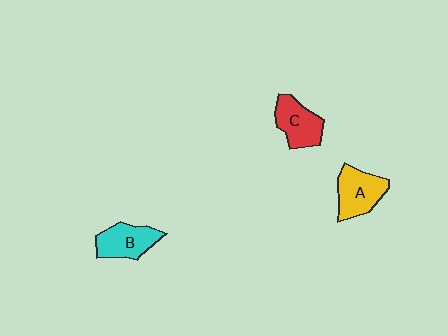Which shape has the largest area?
Shape A (yellow).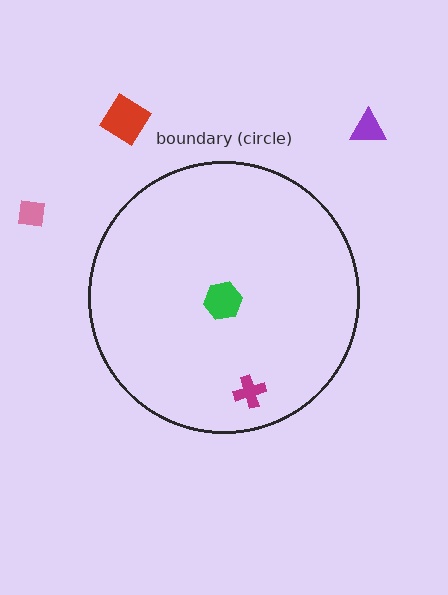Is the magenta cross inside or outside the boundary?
Inside.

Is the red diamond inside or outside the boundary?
Outside.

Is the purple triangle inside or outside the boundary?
Outside.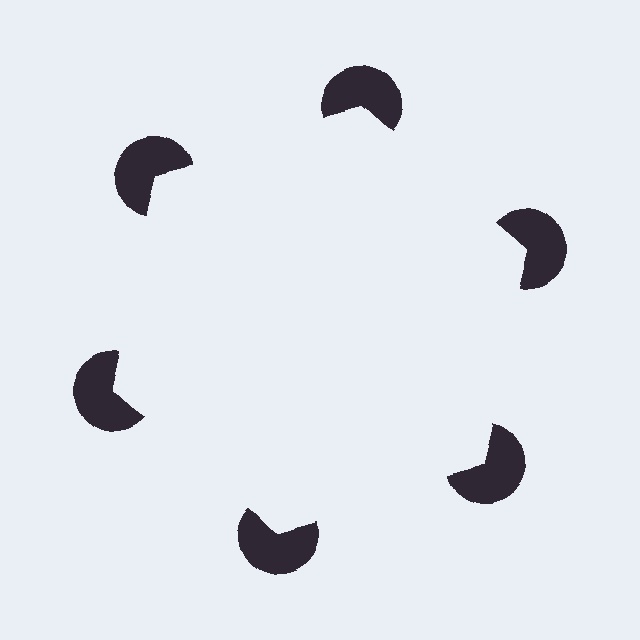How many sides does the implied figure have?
6 sides.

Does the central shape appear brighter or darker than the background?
It typically appears slightly brighter than the background, even though no actual brightness change is drawn.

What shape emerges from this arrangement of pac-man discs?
An illusory hexagon — its edges are inferred from the aligned wedge cuts in the pac-man discs, not physically drawn.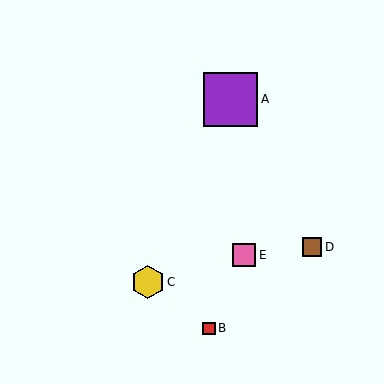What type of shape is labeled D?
Shape D is a brown square.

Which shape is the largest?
The purple square (labeled A) is the largest.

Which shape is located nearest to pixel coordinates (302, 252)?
The brown square (labeled D) at (312, 247) is nearest to that location.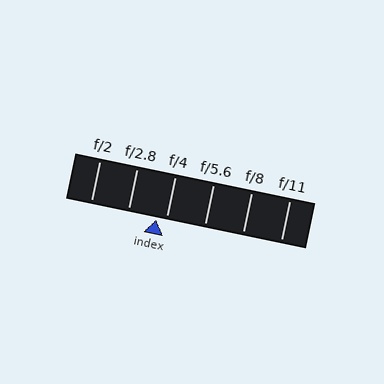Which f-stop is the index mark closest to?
The index mark is closest to f/4.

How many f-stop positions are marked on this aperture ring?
There are 6 f-stop positions marked.